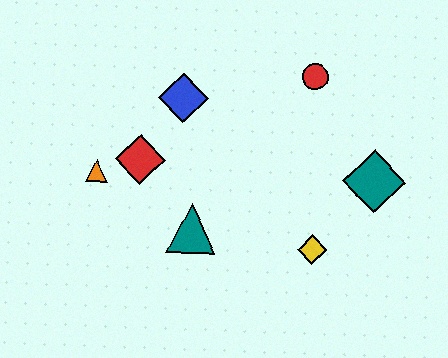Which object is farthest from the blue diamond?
The teal diamond is farthest from the blue diamond.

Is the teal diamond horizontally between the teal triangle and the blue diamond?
No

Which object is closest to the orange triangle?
The red diamond is closest to the orange triangle.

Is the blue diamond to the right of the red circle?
No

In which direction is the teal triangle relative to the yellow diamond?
The teal triangle is to the left of the yellow diamond.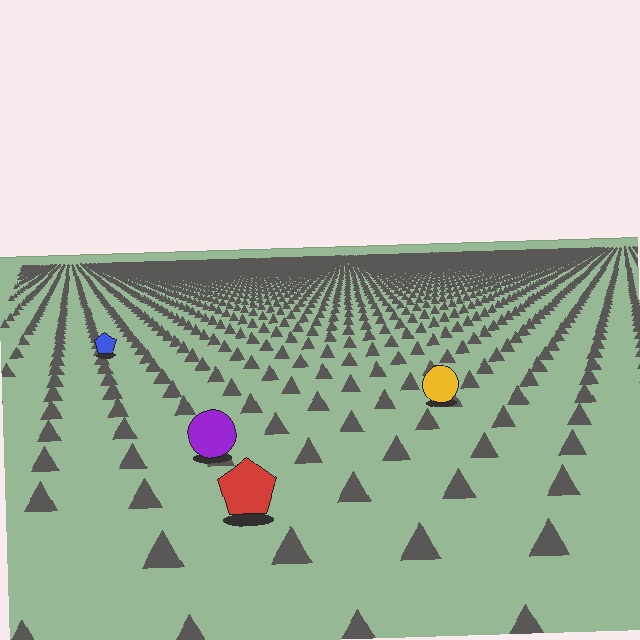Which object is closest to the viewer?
The red pentagon is closest. The texture marks near it are larger and more spread out.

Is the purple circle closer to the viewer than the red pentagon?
No. The red pentagon is closer — you can tell from the texture gradient: the ground texture is coarser near it.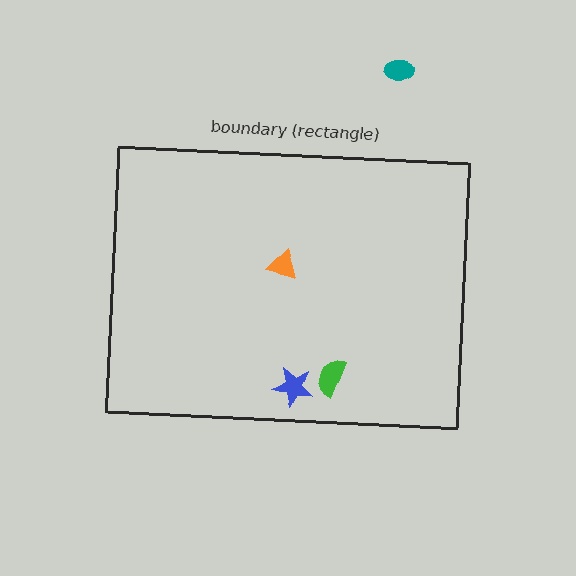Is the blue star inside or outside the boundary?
Inside.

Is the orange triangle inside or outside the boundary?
Inside.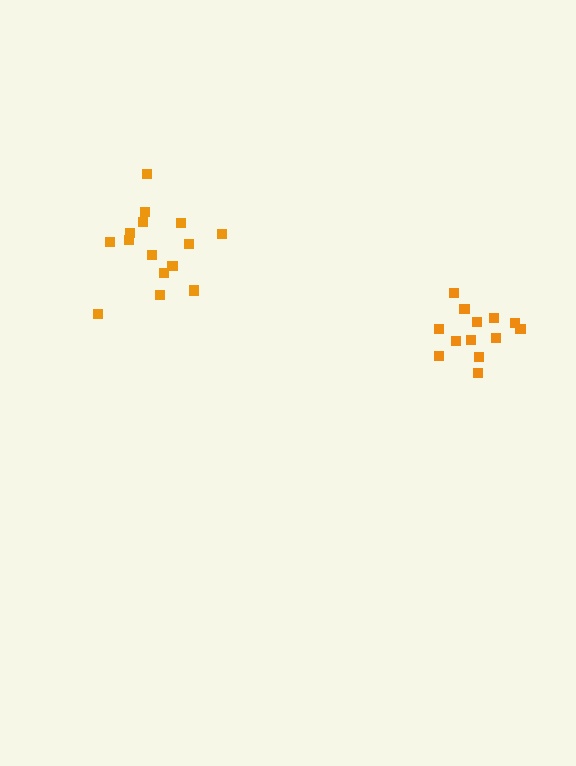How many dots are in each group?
Group 1: 13 dots, Group 2: 15 dots (28 total).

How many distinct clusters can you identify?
There are 2 distinct clusters.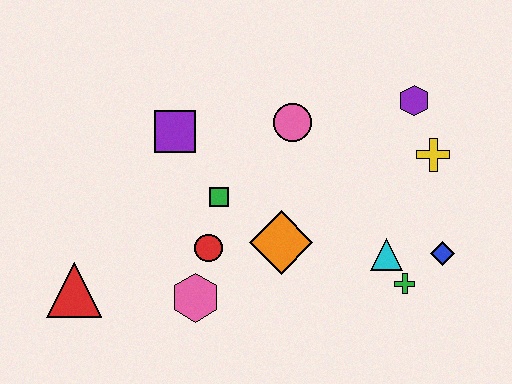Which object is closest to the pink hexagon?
The red circle is closest to the pink hexagon.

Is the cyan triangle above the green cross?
Yes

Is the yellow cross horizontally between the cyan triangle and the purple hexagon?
No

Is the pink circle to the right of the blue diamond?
No